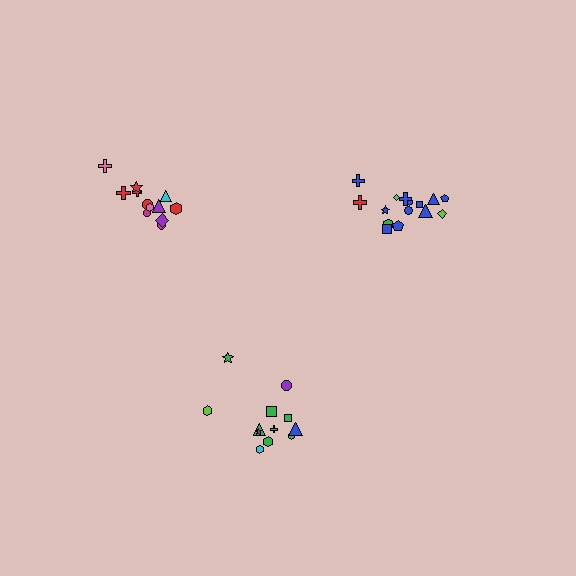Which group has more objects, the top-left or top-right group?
The top-right group.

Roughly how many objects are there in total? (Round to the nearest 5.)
Roughly 40 objects in total.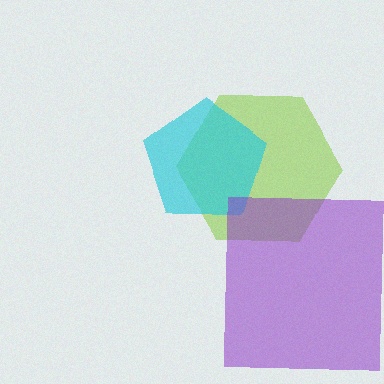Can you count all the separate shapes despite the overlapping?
Yes, there are 3 separate shapes.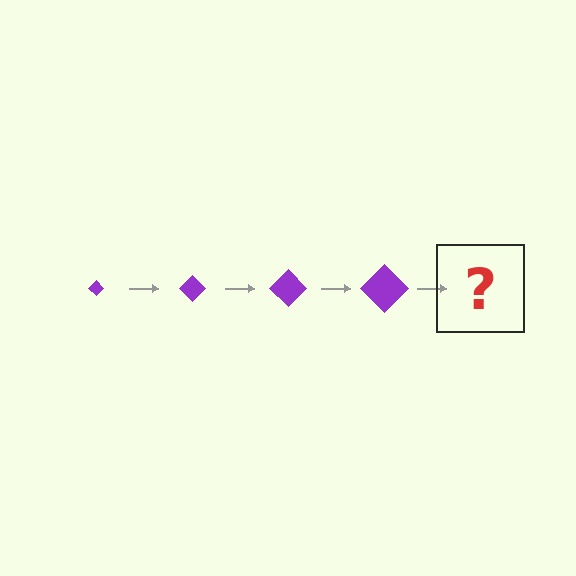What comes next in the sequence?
The next element should be a purple diamond, larger than the previous one.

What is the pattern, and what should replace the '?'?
The pattern is that the diamond gets progressively larger each step. The '?' should be a purple diamond, larger than the previous one.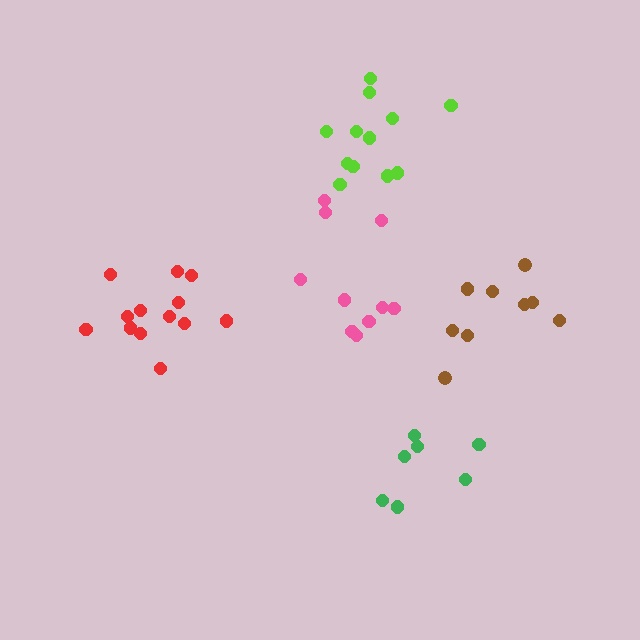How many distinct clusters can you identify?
There are 5 distinct clusters.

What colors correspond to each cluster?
The clusters are colored: red, lime, green, brown, pink.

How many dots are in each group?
Group 1: 13 dots, Group 2: 12 dots, Group 3: 7 dots, Group 4: 9 dots, Group 5: 10 dots (51 total).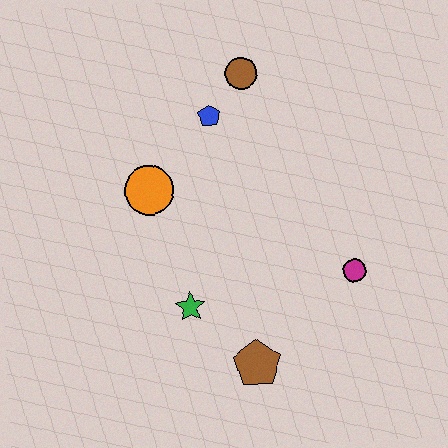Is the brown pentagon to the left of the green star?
No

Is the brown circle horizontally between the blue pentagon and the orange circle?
No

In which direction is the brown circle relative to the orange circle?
The brown circle is above the orange circle.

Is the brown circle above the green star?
Yes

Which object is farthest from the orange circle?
The magenta circle is farthest from the orange circle.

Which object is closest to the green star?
The brown pentagon is closest to the green star.